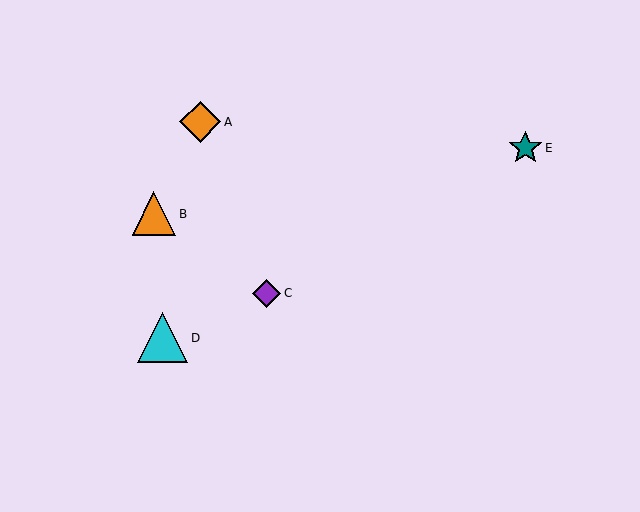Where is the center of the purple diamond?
The center of the purple diamond is at (267, 293).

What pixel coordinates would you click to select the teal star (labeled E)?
Click at (525, 148) to select the teal star E.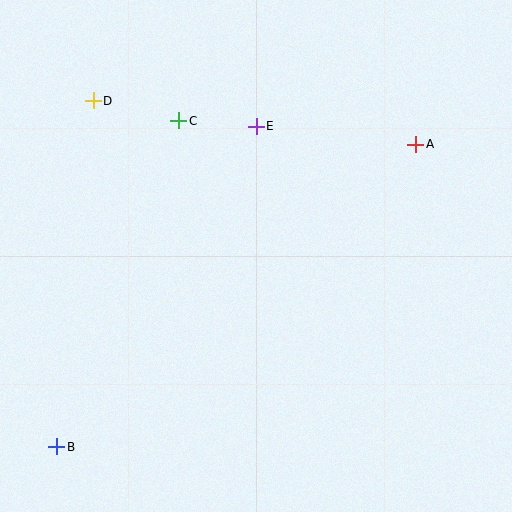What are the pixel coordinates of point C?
Point C is at (179, 121).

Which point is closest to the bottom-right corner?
Point A is closest to the bottom-right corner.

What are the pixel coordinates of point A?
Point A is at (416, 144).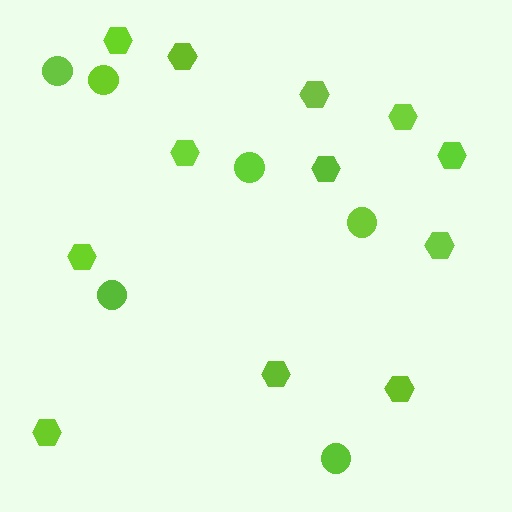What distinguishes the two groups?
There are 2 groups: one group of circles (6) and one group of hexagons (12).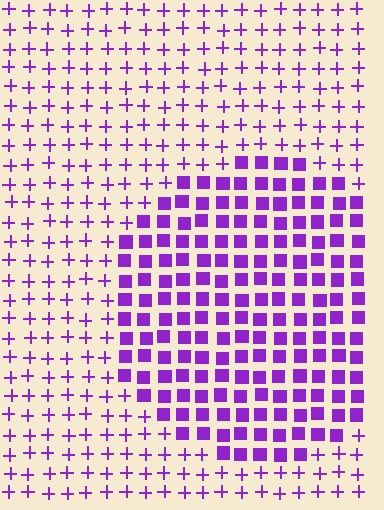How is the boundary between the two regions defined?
The boundary is defined by a change in element shape: squares inside vs. plus signs outside. All elements share the same color and spacing.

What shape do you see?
I see a circle.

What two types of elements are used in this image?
The image uses squares inside the circle region and plus signs outside it.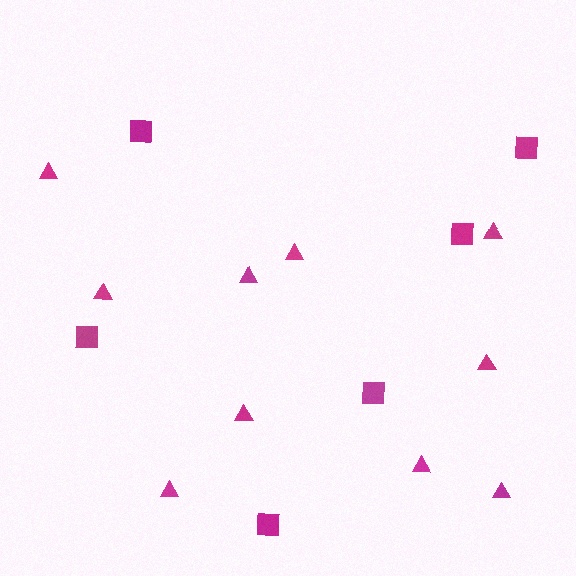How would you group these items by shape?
There are 2 groups: one group of triangles (10) and one group of squares (6).